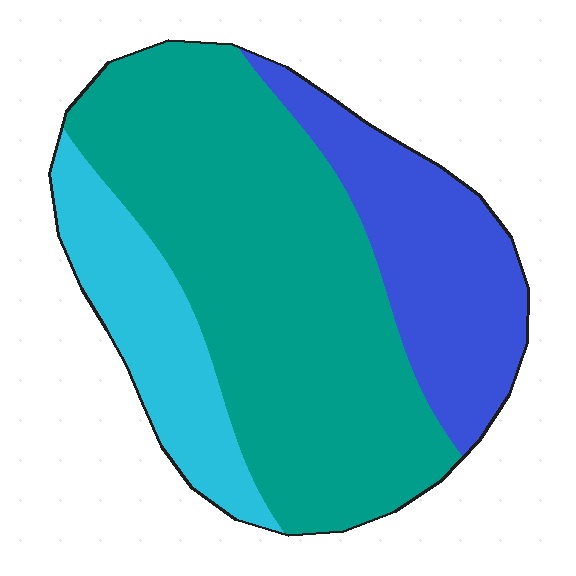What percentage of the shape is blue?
Blue takes up about one quarter (1/4) of the shape.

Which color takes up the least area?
Cyan, at roughly 20%.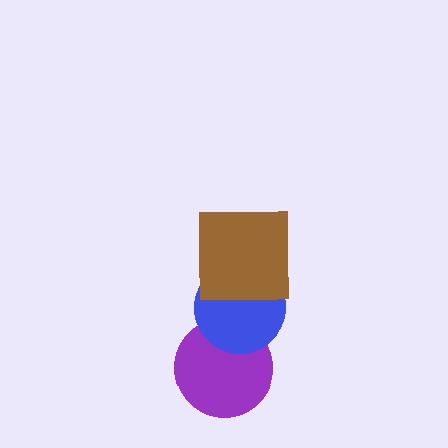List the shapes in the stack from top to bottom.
From top to bottom: the brown square, the blue circle, the purple circle.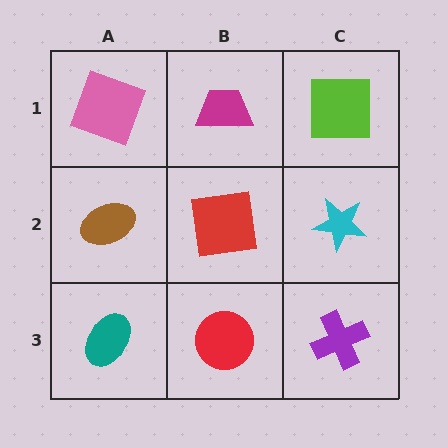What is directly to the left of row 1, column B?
A pink square.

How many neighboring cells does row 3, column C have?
2.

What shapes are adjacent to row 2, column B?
A magenta trapezoid (row 1, column B), a red circle (row 3, column B), a brown ellipse (row 2, column A), a cyan star (row 2, column C).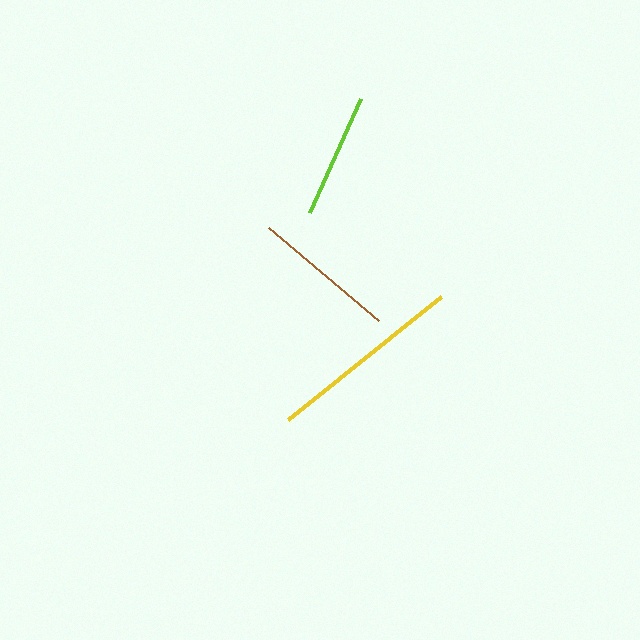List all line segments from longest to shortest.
From longest to shortest: yellow, brown, lime.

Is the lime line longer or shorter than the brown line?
The brown line is longer than the lime line.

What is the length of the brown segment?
The brown segment is approximately 144 pixels long.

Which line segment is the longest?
The yellow line is the longest at approximately 196 pixels.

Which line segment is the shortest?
The lime line is the shortest at approximately 125 pixels.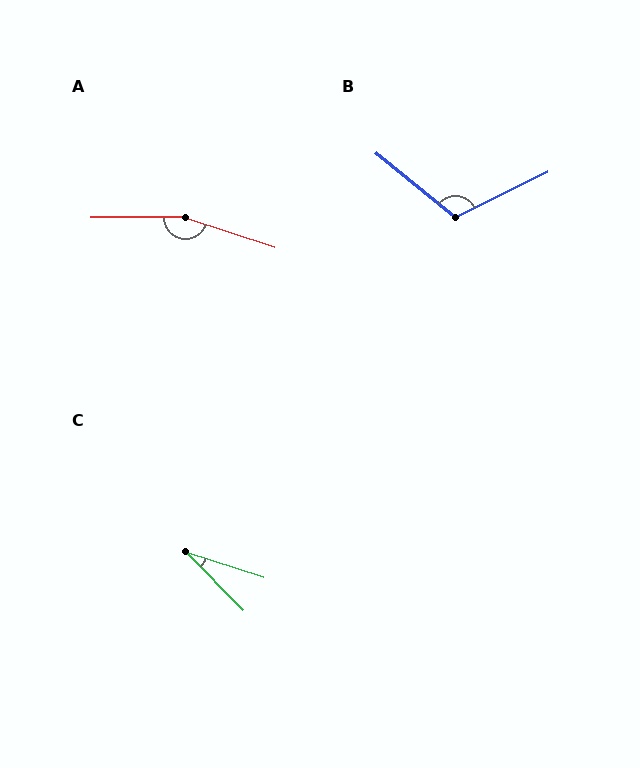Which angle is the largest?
A, at approximately 161 degrees.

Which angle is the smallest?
C, at approximately 27 degrees.